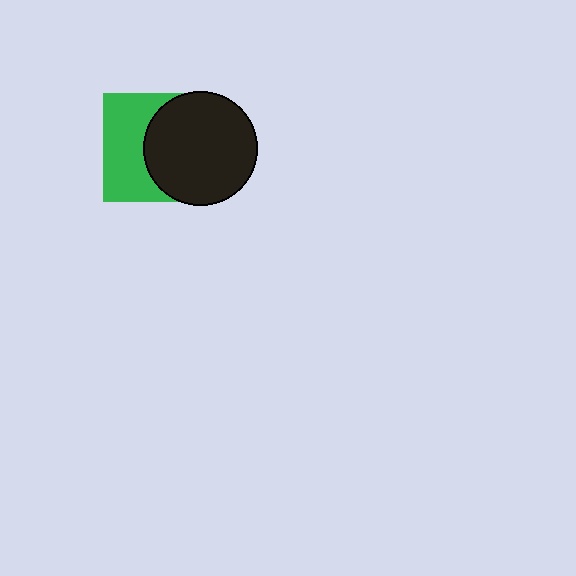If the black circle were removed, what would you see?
You would see the complete green square.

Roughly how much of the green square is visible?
About half of it is visible (roughly 46%).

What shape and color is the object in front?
The object in front is a black circle.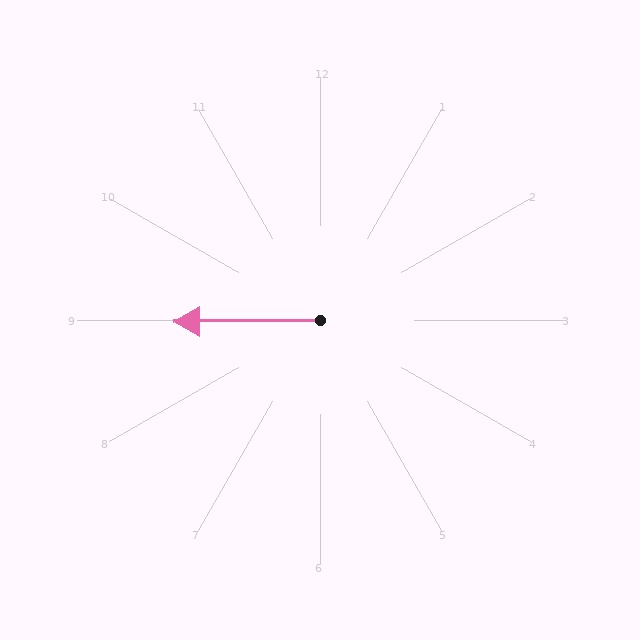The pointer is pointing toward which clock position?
Roughly 9 o'clock.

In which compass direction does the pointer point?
West.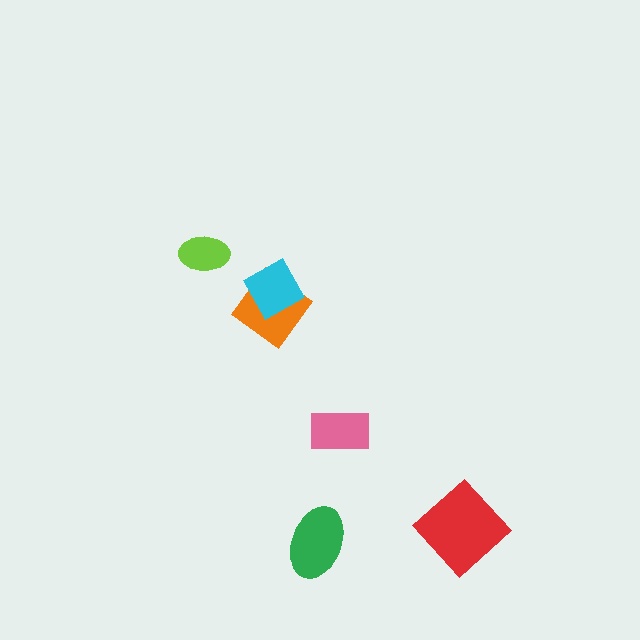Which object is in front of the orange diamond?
The cyan diamond is in front of the orange diamond.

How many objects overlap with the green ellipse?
0 objects overlap with the green ellipse.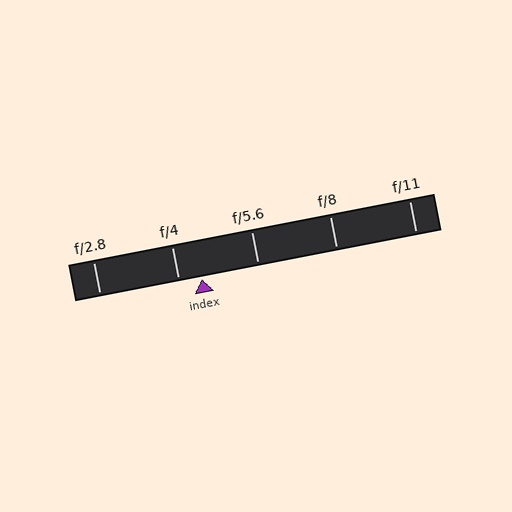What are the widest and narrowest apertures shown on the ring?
The widest aperture shown is f/2.8 and the narrowest is f/11.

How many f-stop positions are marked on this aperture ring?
There are 5 f-stop positions marked.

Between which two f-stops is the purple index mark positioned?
The index mark is between f/4 and f/5.6.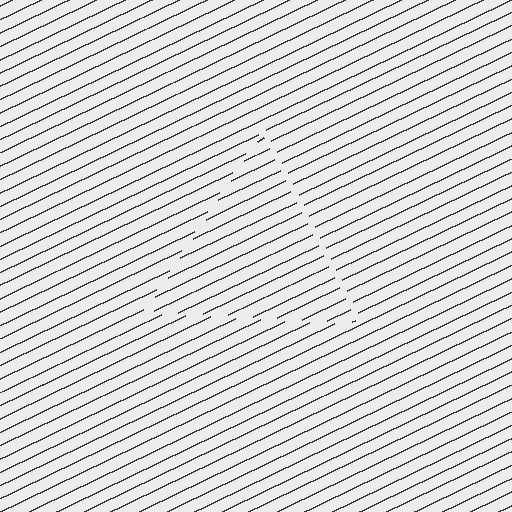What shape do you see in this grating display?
An illusory triangle. The interior of the shape contains the same grating, shifted by half a period — the contour is defined by the phase discontinuity where line-ends from the inner and outer gratings abut.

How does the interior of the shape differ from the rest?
The interior of the shape contains the same grating, shifted by half a period — the contour is defined by the phase discontinuity where line-ends from the inner and outer gratings abut.